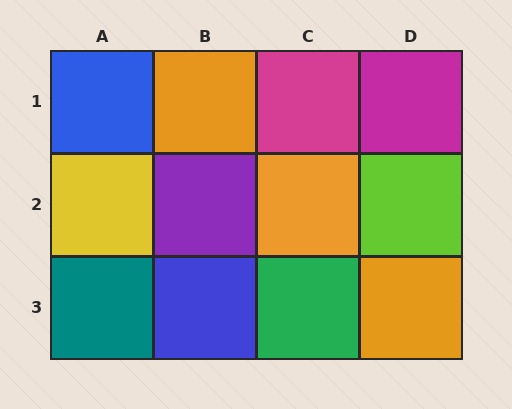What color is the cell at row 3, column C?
Green.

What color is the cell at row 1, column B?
Orange.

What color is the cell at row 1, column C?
Magenta.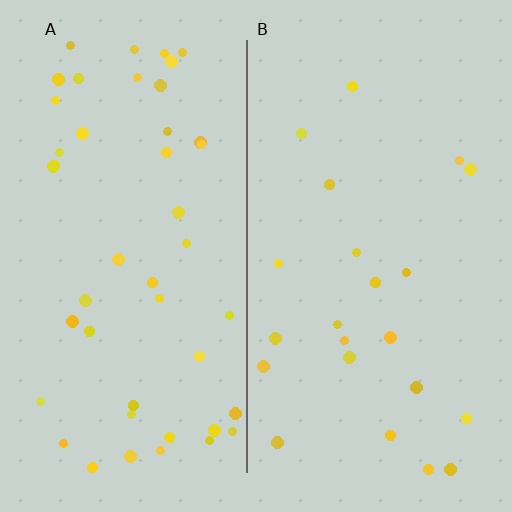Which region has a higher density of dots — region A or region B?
A (the left).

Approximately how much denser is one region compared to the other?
Approximately 2.1× — region A over region B.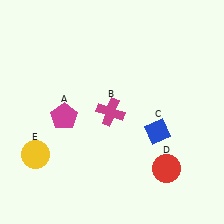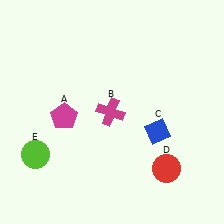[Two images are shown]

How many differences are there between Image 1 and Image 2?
There is 1 difference between the two images.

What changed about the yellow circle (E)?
In Image 1, E is yellow. In Image 2, it changed to lime.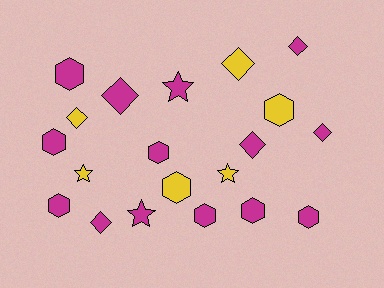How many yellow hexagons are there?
There are 2 yellow hexagons.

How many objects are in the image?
There are 20 objects.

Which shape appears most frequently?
Hexagon, with 9 objects.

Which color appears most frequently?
Magenta, with 14 objects.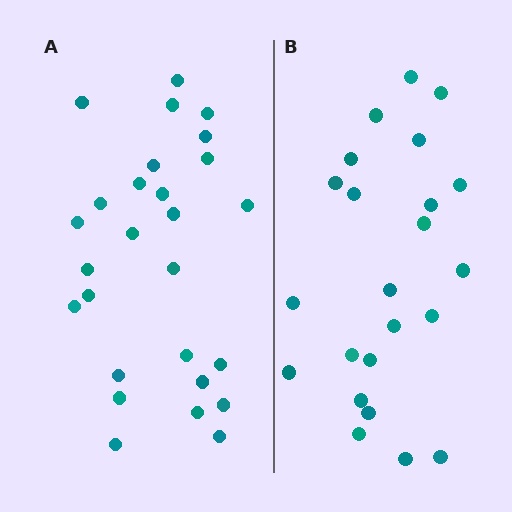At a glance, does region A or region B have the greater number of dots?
Region A (the left region) has more dots.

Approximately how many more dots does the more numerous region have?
Region A has about 4 more dots than region B.